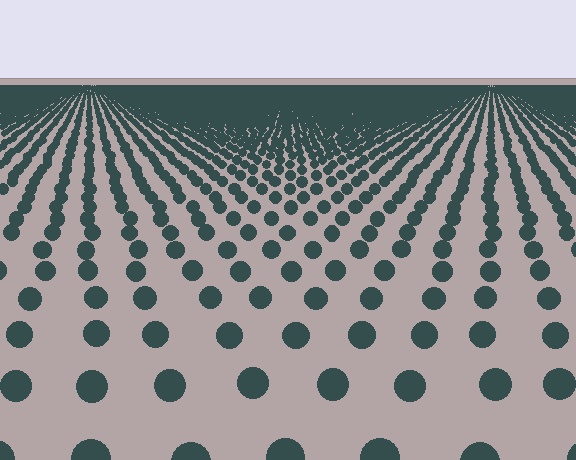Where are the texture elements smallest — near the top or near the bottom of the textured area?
Near the top.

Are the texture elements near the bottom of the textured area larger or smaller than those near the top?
Larger. Near the bottom, elements are closer to the viewer and appear at a bigger on-screen size.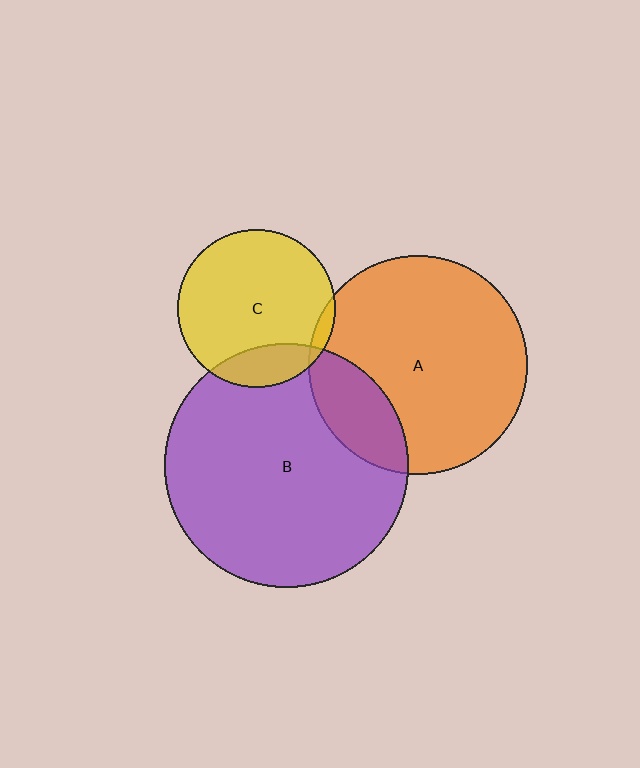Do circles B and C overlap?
Yes.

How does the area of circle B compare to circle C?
Approximately 2.4 times.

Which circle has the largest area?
Circle B (purple).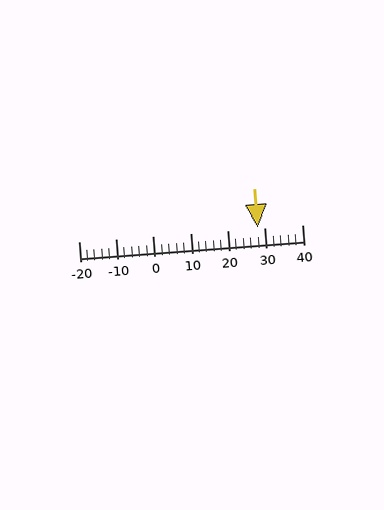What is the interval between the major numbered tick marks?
The major tick marks are spaced 10 units apart.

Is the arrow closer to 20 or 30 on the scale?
The arrow is closer to 30.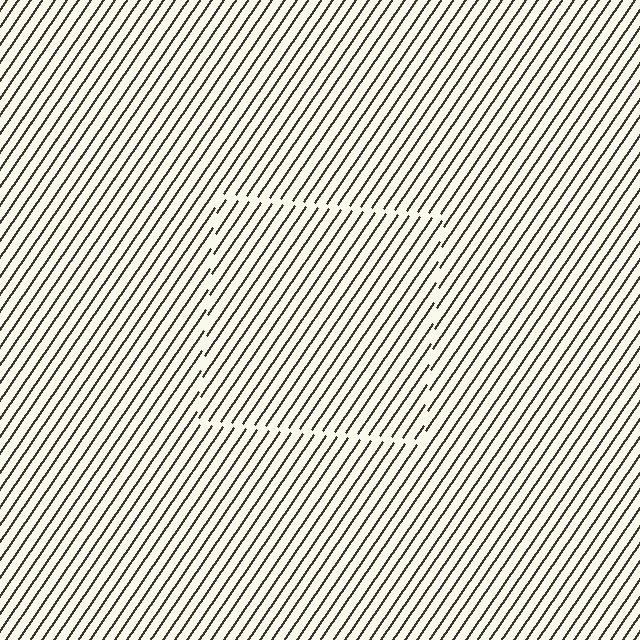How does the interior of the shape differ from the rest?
The interior of the shape contains the same grating, shifted by half a period — the contour is defined by the phase discontinuity where line-ends from the inner and outer gratings abut.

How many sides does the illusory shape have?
4 sides — the line-ends trace a square.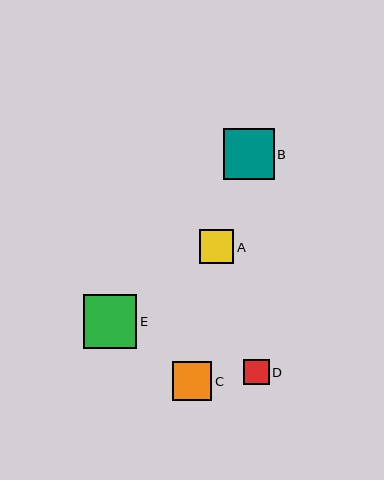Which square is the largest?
Square E is the largest with a size of approximately 54 pixels.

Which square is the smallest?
Square D is the smallest with a size of approximately 25 pixels.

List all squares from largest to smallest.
From largest to smallest: E, B, C, A, D.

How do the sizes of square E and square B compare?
Square E and square B are approximately the same size.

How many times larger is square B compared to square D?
Square B is approximately 2.0 times the size of square D.